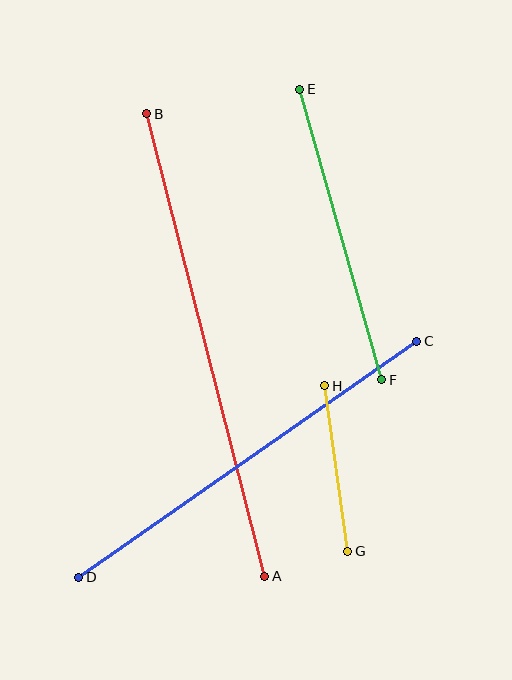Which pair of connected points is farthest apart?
Points A and B are farthest apart.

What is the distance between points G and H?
The distance is approximately 167 pixels.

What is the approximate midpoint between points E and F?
The midpoint is at approximately (341, 235) pixels.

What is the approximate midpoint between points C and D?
The midpoint is at approximately (248, 459) pixels.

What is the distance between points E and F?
The distance is approximately 302 pixels.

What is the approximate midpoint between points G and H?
The midpoint is at approximately (336, 468) pixels.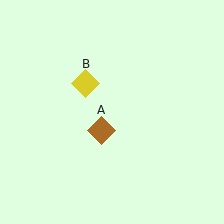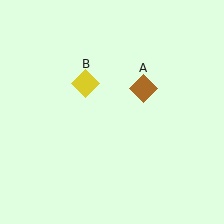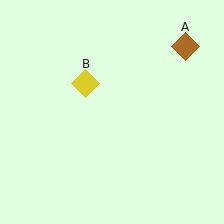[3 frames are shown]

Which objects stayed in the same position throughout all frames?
Yellow diamond (object B) remained stationary.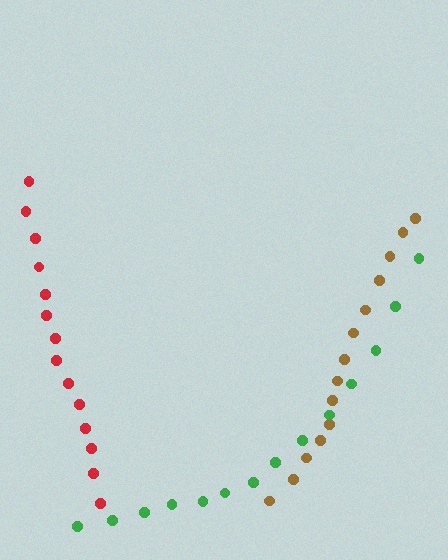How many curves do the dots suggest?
There are 3 distinct paths.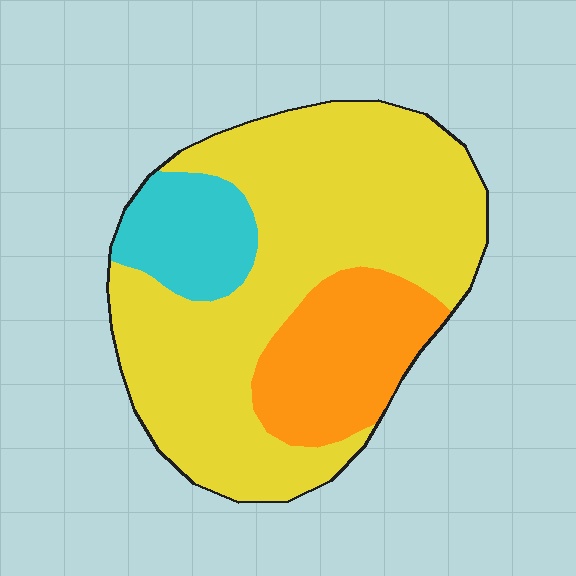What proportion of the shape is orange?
Orange takes up between a sixth and a third of the shape.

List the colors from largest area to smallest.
From largest to smallest: yellow, orange, cyan.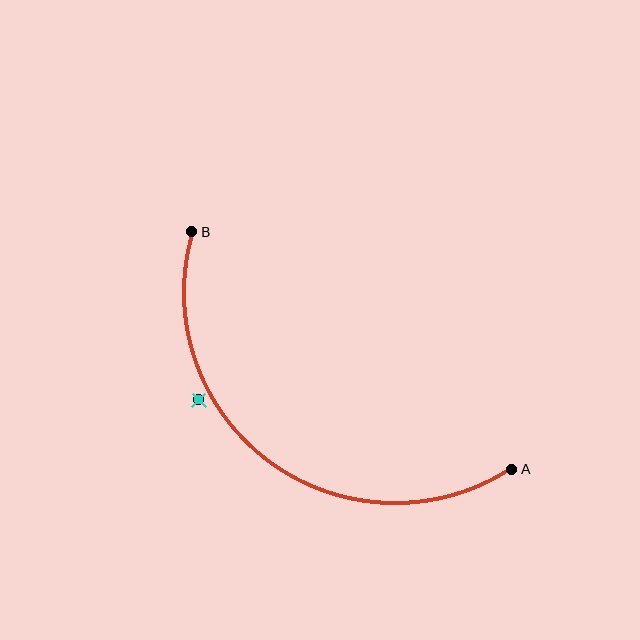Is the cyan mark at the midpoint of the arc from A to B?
No — the cyan mark does not lie on the arc at all. It sits slightly outside the curve.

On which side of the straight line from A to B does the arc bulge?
The arc bulges below and to the left of the straight line connecting A and B.